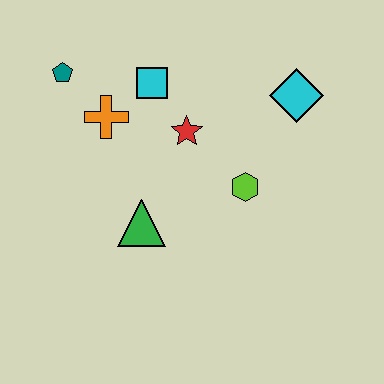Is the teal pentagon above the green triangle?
Yes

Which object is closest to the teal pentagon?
The orange cross is closest to the teal pentagon.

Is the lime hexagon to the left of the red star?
No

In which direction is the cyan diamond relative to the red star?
The cyan diamond is to the right of the red star.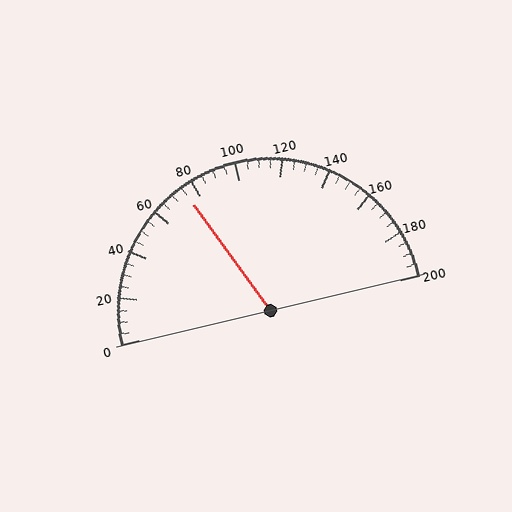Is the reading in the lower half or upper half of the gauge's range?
The reading is in the lower half of the range (0 to 200).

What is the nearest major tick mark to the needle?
The nearest major tick mark is 80.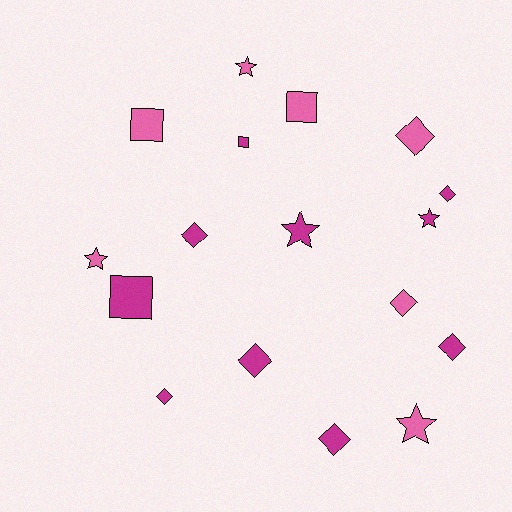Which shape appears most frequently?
Diamond, with 8 objects.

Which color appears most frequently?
Magenta, with 10 objects.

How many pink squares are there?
There are 2 pink squares.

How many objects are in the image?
There are 17 objects.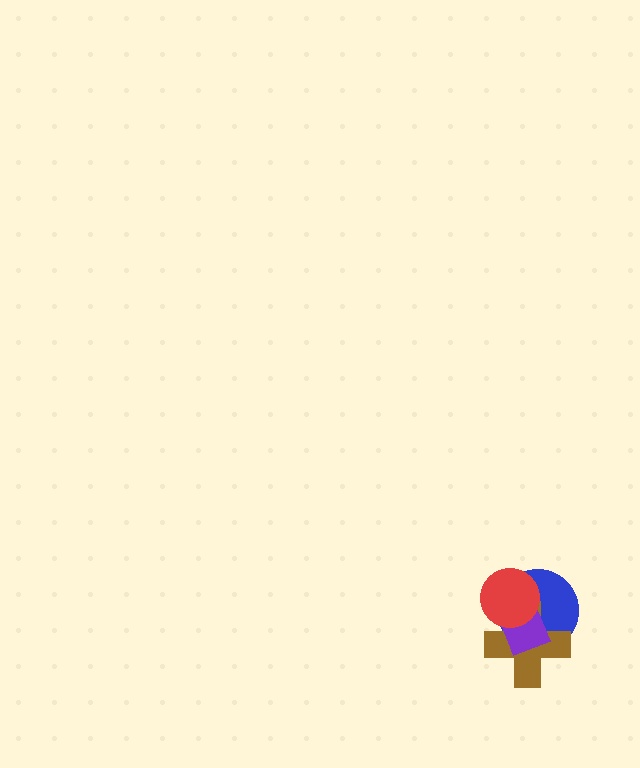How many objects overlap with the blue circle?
3 objects overlap with the blue circle.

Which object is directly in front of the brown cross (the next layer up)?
The purple diamond is directly in front of the brown cross.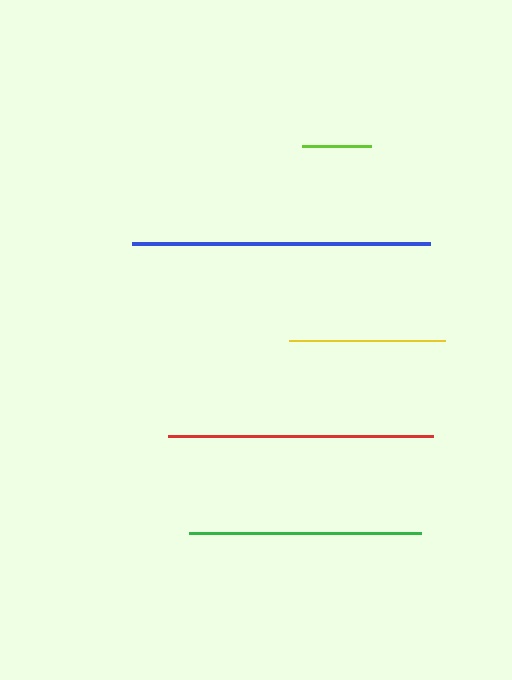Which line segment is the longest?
The blue line is the longest at approximately 298 pixels.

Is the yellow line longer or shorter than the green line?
The green line is longer than the yellow line.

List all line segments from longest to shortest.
From longest to shortest: blue, red, green, yellow, lime.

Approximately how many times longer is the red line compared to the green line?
The red line is approximately 1.1 times the length of the green line.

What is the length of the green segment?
The green segment is approximately 232 pixels long.